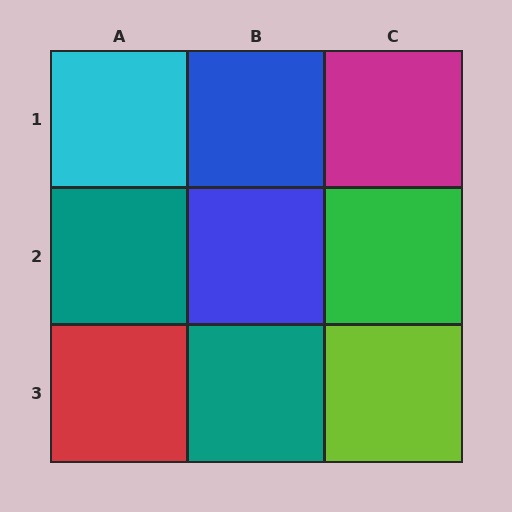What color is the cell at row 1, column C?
Magenta.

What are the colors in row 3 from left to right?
Red, teal, lime.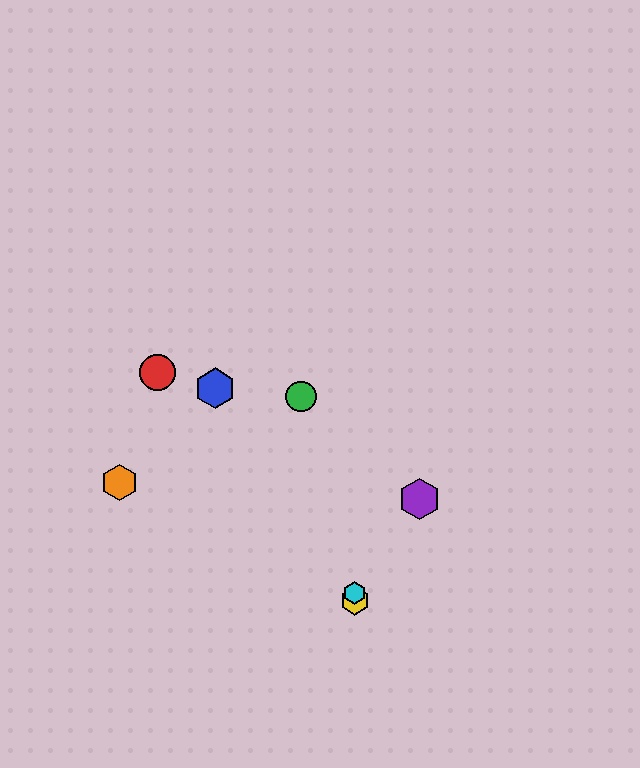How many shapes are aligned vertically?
2 shapes (the yellow hexagon, the cyan hexagon) are aligned vertically.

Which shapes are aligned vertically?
The yellow hexagon, the cyan hexagon are aligned vertically.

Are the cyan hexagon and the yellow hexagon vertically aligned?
Yes, both are at x≈355.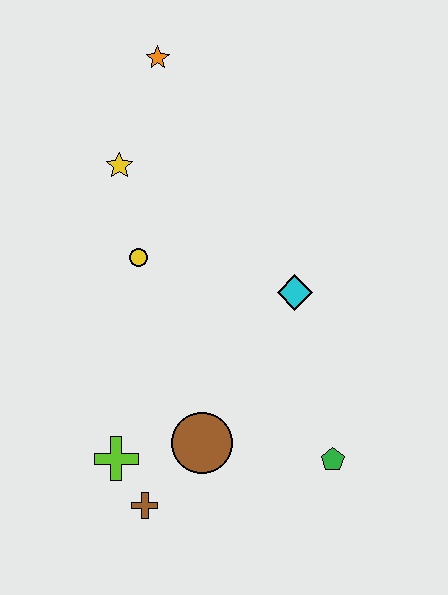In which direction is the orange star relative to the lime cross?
The orange star is above the lime cross.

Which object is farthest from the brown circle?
The orange star is farthest from the brown circle.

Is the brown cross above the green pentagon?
No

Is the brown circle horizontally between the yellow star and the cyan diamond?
Yes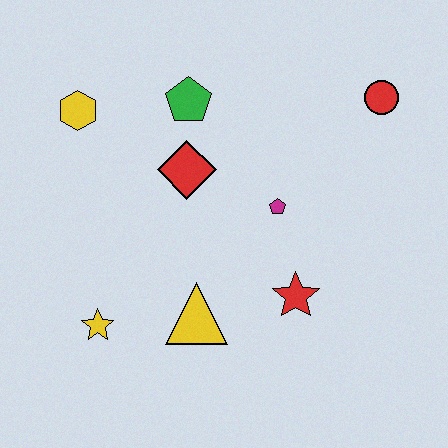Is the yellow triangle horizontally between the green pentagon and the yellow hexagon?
No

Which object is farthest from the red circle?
The yellow star is farthest from the red circle.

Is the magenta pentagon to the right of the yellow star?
Yes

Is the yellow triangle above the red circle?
No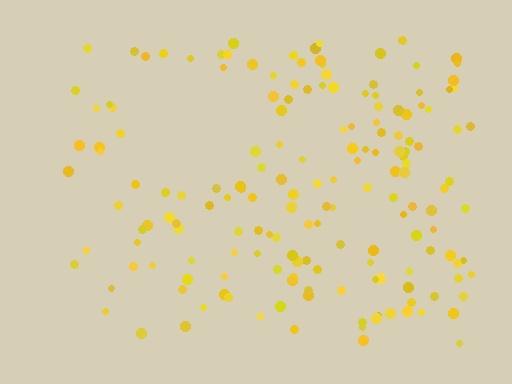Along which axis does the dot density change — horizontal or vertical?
Horizontal.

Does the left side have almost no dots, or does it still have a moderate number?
Still a moderate number, just noticeably fewer than the right.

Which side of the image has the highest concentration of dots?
The right.